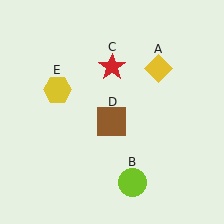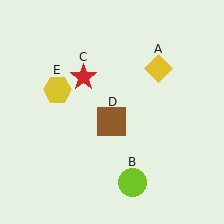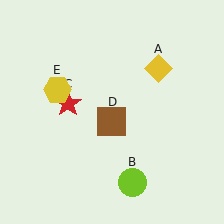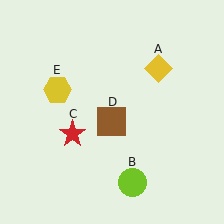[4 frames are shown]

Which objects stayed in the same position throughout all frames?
Yellow diamond (object A) and lime circle (object B) and brown square (object D) and yellow hexagon (object E) remained stationary.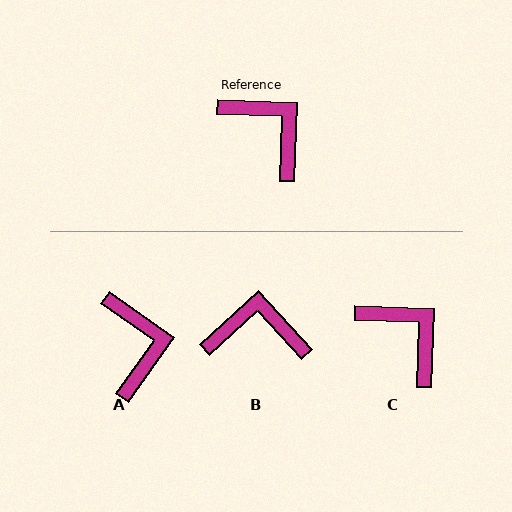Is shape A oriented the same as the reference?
No, it is off by about 33 degrees.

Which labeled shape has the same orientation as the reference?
C.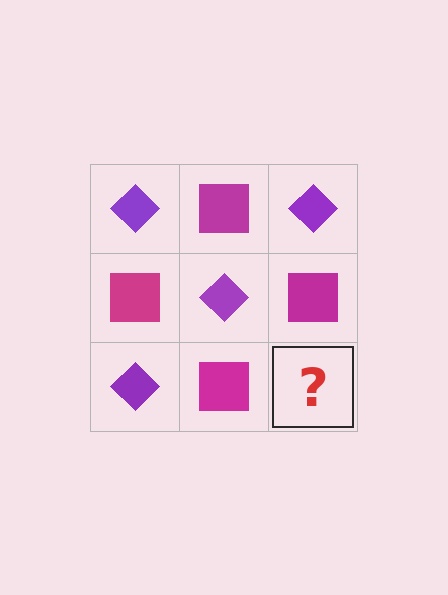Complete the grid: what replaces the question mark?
The question mark should be replaced with a purple diamond.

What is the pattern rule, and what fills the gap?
The rule is that it alternates purple diamond and magenta square in a checkerboard pattern. The gap should be filled with a purple diamond.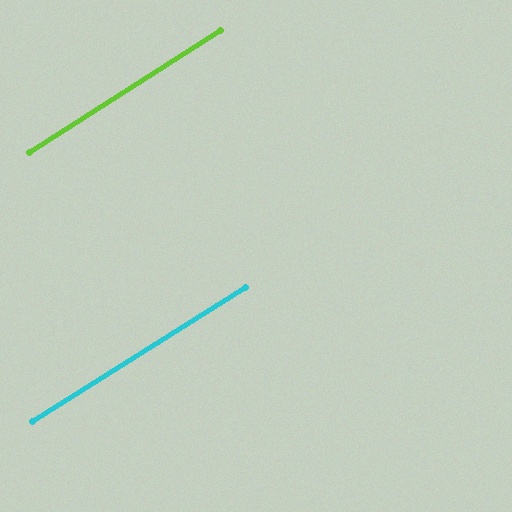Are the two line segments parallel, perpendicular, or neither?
Parallel — their directions differ by only 0.7°.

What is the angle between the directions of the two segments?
Approximately 1 degree.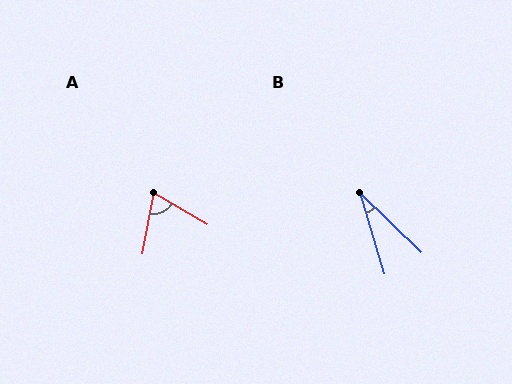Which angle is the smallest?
B, at approximately 29 degrees.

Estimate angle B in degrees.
Approximately 29 degrees.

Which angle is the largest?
A, at approximately 71 degrees.